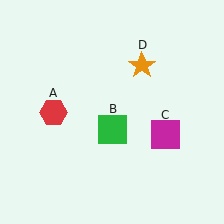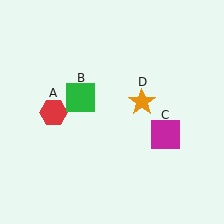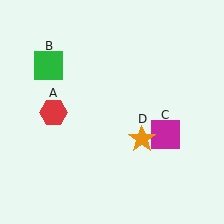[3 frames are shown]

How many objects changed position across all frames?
2 objects changed position: green square (object B), orange star (object D).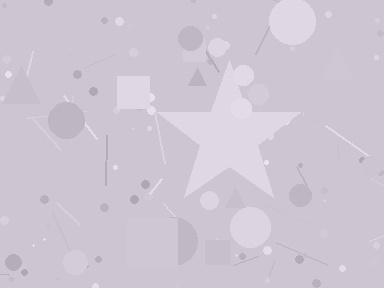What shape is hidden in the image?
A star is hidden in the image.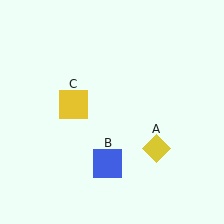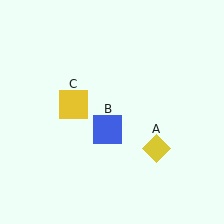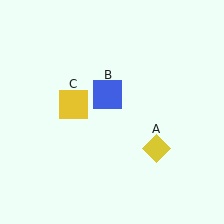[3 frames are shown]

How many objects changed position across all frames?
1 object changed position: blue square (object B).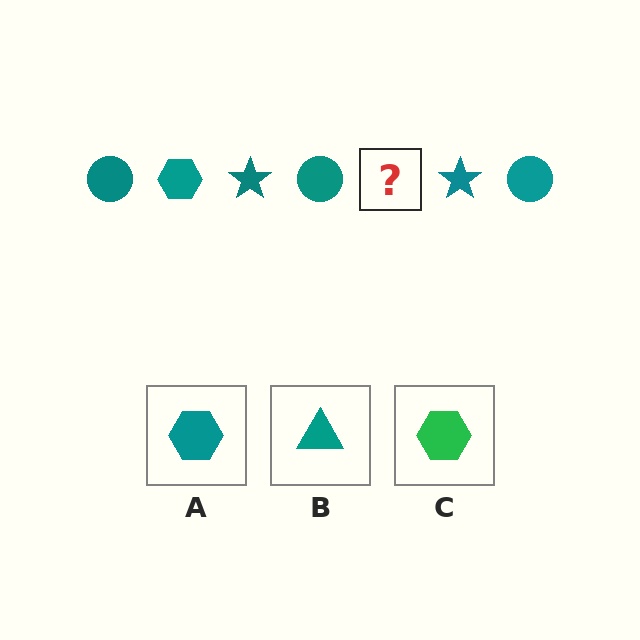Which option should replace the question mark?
Option A.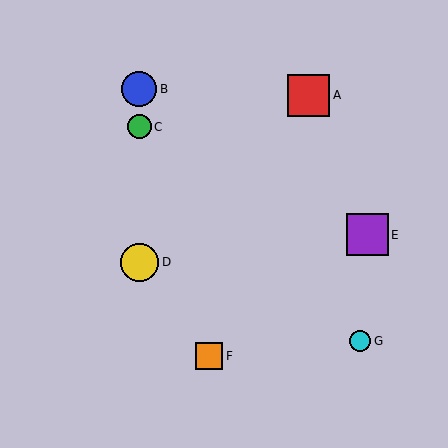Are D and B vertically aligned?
Yes, both are at x≈139.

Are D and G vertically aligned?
No, D is at x≈139 and G is at x≈360.